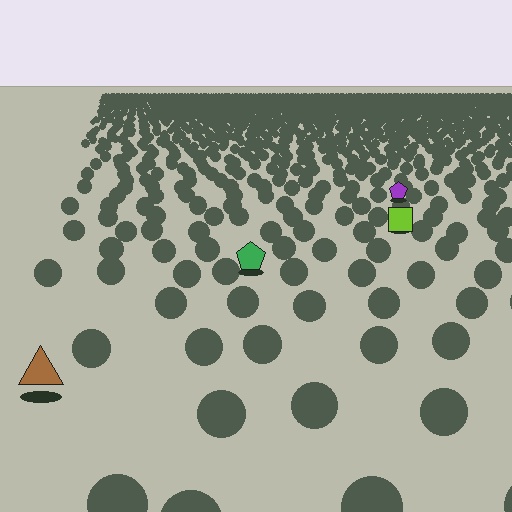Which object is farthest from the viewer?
The purple pentagon is farthest from the viewer. It appears smaller and the ground texture around it is denser.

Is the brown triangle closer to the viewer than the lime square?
Yes. The brown triangle is closer — you can tell from the texture gradient: the ground texture is coarser near it.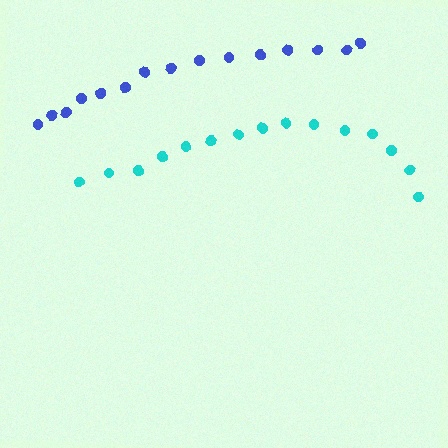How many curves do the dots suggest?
There are 2 distinct paths.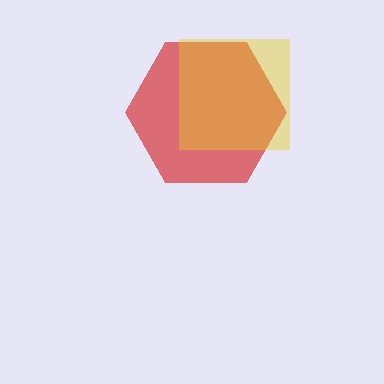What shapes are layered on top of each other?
The layered shapes are: a red hexagon, a yellow square.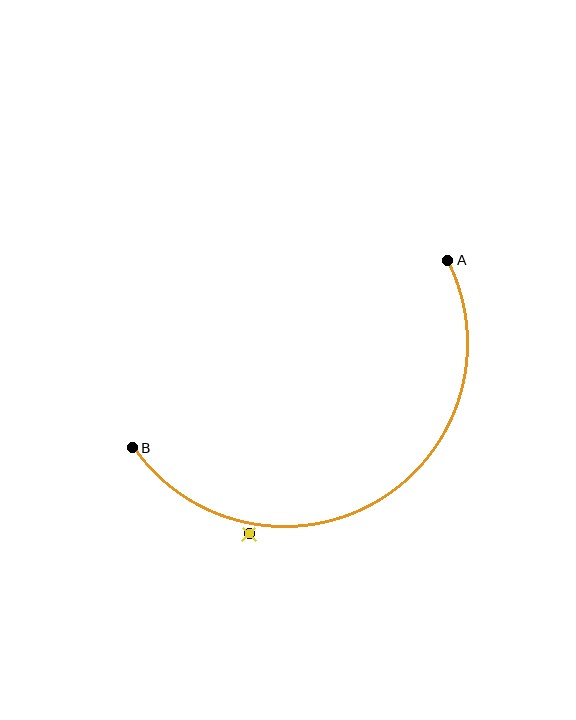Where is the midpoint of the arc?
The arc midpoint is the point on the curve farthest from the straight line joining A and B. It sits below that line.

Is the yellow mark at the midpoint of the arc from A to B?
No — the yellow mark does not lie on the arc at all. It sits slightly outside the curve.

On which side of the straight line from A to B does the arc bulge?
The arc bulges below the straight line connecting A and B.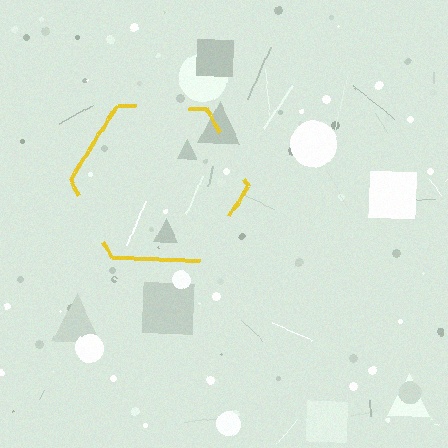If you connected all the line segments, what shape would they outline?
They would outline a hexagon.